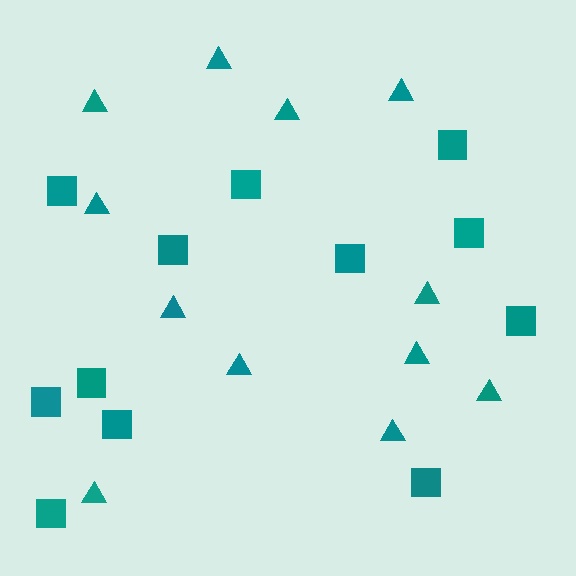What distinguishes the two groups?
There are 2 groups: one group of triangles (12) and one group of squares (12).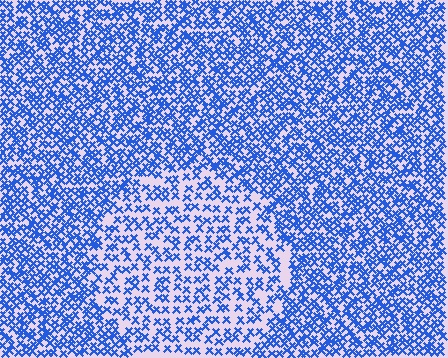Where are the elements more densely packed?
The elements are more densely packed outside the circle boundary.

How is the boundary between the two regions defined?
The boundary is defined by a change in element density (approximately 1.9x ratio). All elements are the same color, size, and shape.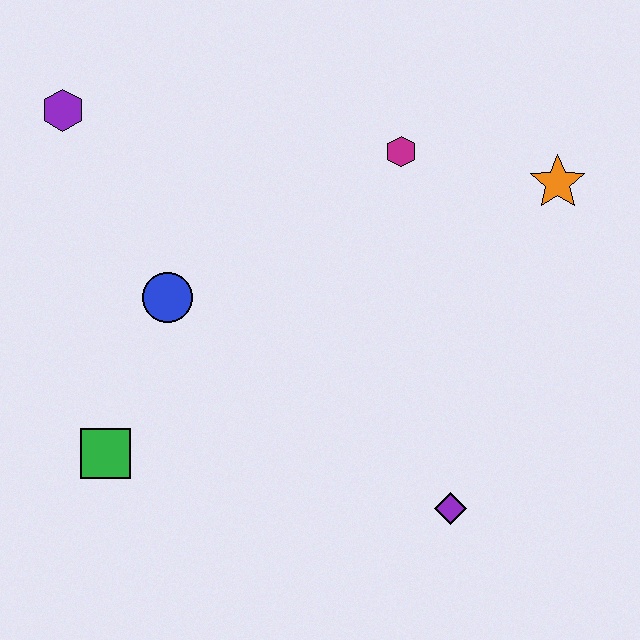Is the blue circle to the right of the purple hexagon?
Yes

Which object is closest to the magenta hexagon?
The orange star is closest to the magenta hexagon.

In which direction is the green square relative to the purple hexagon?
The green square is below the purple hexagon.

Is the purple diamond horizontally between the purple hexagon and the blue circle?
No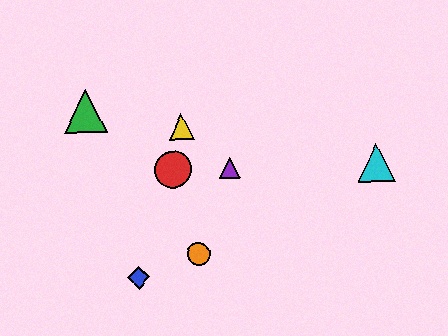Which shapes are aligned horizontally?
The red circle, the purple triangle, the cyan triangle are aligned horizontally.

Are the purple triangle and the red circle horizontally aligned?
Yes, both are at y≈168.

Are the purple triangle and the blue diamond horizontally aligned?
No, the purple triangle is at y≈168 and the blue diamond is at y≈278.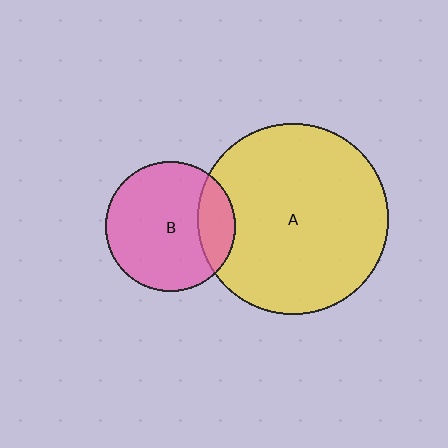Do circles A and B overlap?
Yes.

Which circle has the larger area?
Circle A (yellow).